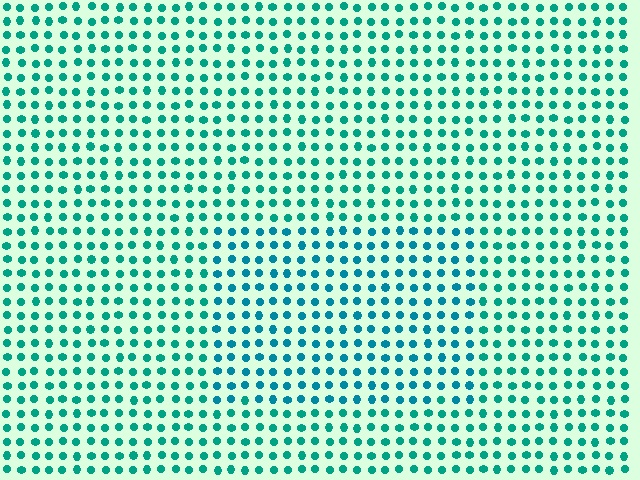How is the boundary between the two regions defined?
The boundary is defined purely by a slight shift in hue (about 21 degrees). Spacing, size, and orientation are identical on both sides.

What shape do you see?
I see a rectangle.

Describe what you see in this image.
The image is filled with small teal elements in a uniform arrangement. A rectangle-shaped region is visible where the elements are tinted to a slightly different hue, forming a subtle color boundary.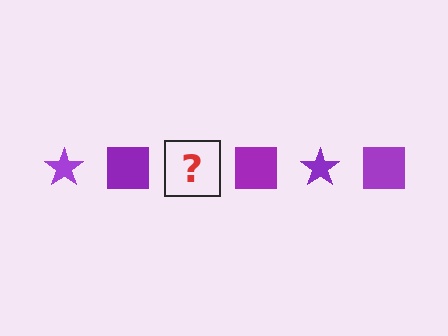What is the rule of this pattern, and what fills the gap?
The rule is that the pattern cycles through star, square shapes in purple. The gap should be filled with a purple star.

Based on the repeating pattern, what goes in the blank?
The blank should be a purple star.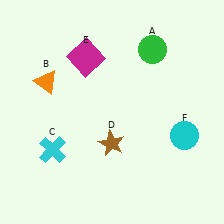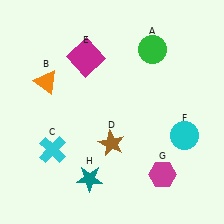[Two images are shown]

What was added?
A magenta hexagon (G), a teal star (H) were added in Image 2.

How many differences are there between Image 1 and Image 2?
There are 2 differences between the two images.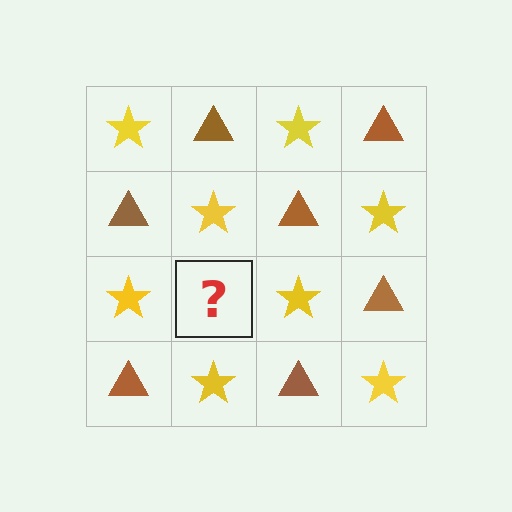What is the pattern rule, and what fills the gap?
The rule is that it alternates yellow star and brown triangle in a checkerboard pattern. The gap should be filled with a brown triangle.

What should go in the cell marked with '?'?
The missing cell should contain a brown triangle.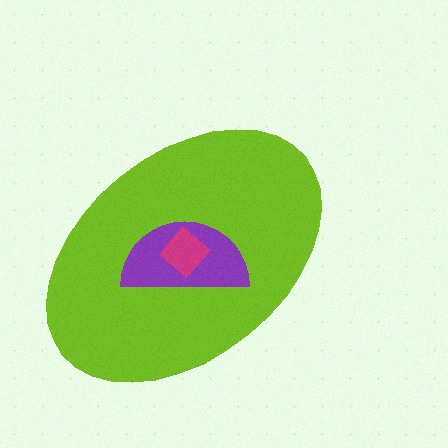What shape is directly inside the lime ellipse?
The purple semicircle.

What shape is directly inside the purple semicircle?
The magenta diamond.